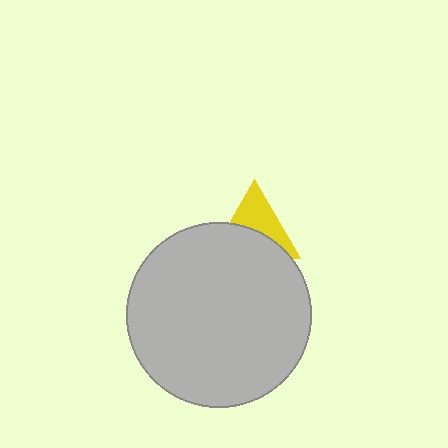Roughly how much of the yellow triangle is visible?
About half of it is visible (roughly 48%).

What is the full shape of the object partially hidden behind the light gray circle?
The partially hidden object is a yellow triangle.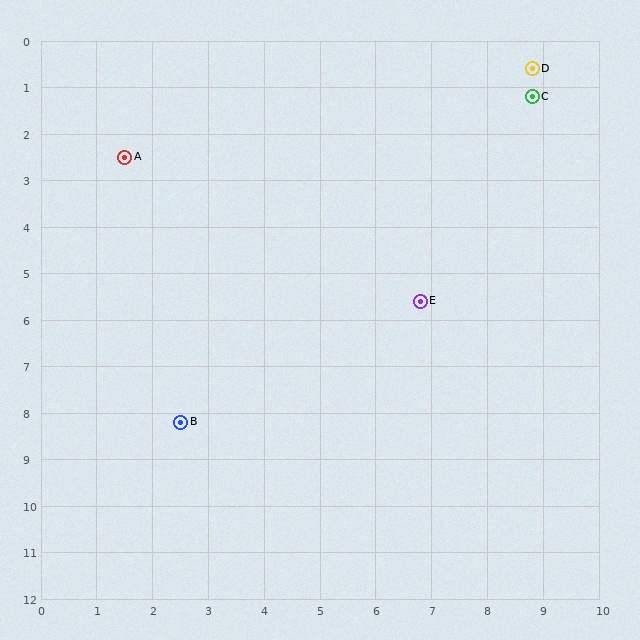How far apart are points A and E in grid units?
Points A and E are about 6.1 grid units apart.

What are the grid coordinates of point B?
Point B is at approximately (2.5, 8.2).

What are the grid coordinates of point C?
Point C is at approximately (8.8, 1.2).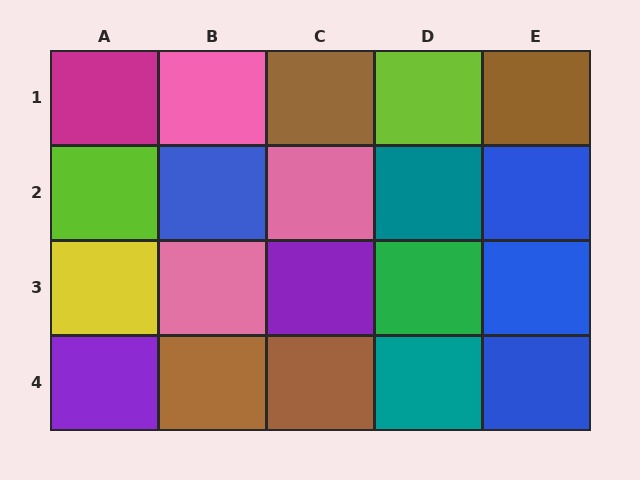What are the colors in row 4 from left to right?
Purple, brown, brown, teal, blue.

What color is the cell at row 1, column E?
Brown.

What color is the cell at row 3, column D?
Green.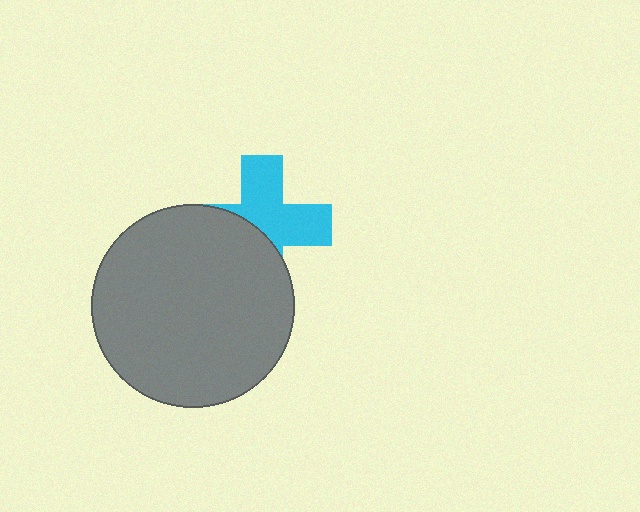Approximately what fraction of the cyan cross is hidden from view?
Roughly 45% of the cyan cross is hidden behind the gray circle.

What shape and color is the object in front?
The object in front is a gray circle.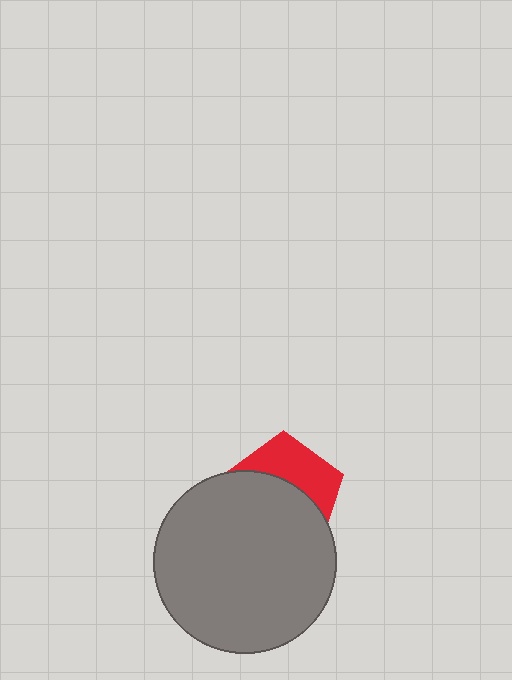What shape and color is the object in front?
The object in front is a gray circle.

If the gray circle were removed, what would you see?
You would see the complete red pentagon.